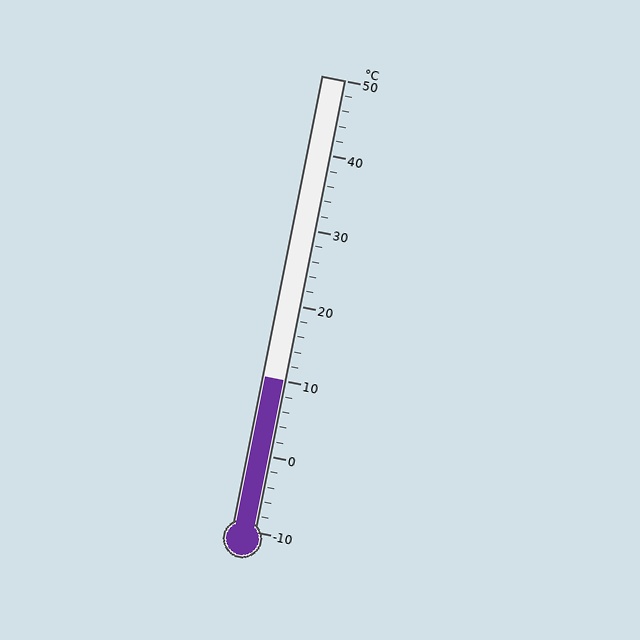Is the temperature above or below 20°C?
The temperature is below 20°C.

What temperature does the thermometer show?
The thermometer shows approximately 10°C.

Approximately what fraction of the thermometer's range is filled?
The thermometer is filled to approximately 35% of its range.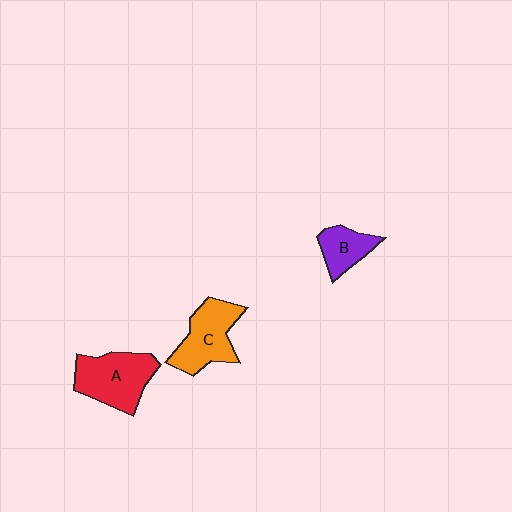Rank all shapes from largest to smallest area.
From largest to smallest: A (red), C (orange), B (purple).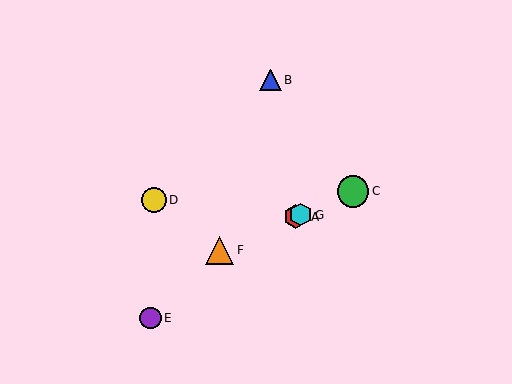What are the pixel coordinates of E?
Object E is at (151, 318).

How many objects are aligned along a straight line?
4 objects (A, C, F, G) are aligned along a straight line.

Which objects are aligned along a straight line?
Objects A, C, F, G are aligned along a straight line.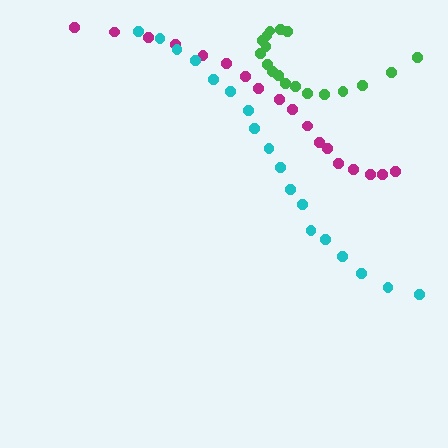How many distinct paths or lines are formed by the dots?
There are 3 distinct paths.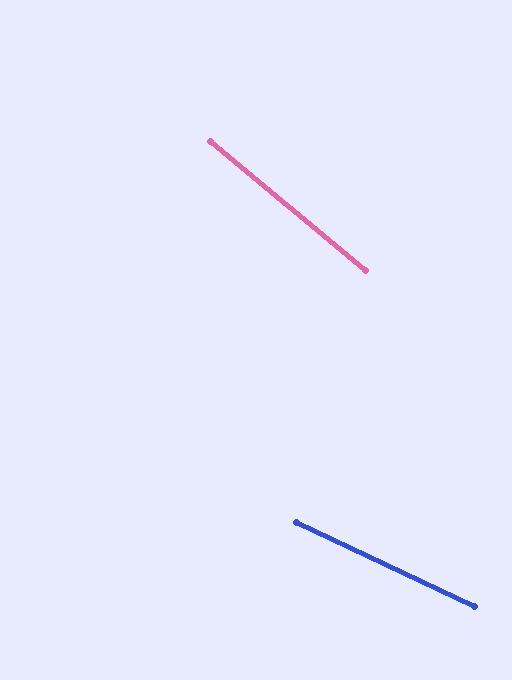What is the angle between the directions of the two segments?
Approximately 15 degrees.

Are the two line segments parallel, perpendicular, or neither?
Neither parallel nor perpendicular — they differ by about 15°.